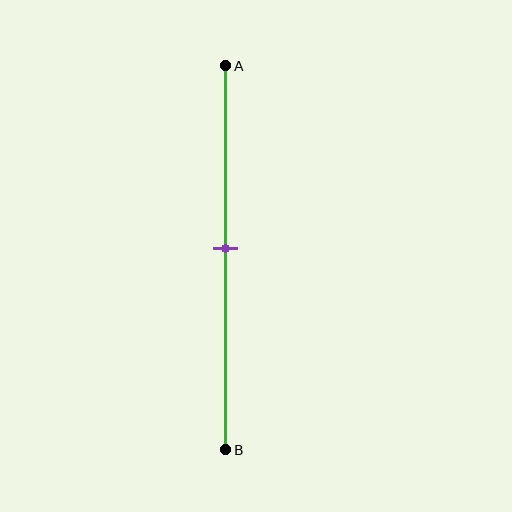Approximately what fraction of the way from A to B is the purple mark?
The purple mark is approximately 50% of the way from A to B.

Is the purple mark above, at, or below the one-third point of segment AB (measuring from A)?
The purple mark is below the one-third point of segment AB.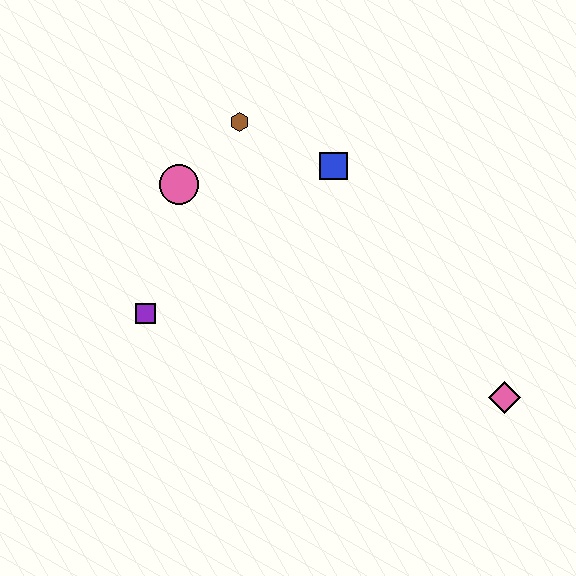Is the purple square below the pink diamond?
No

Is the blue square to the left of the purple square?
No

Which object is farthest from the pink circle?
The pink diamond is farthest from the pink circle.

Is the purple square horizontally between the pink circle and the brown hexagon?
No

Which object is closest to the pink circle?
The brown hexagon is closest to the pink circle.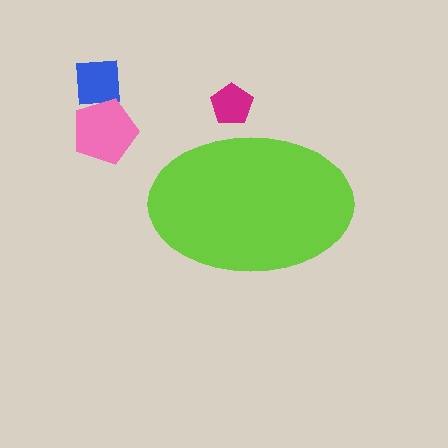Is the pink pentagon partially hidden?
No, the pink pentagon is fully visible.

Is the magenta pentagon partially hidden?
Yes, the magenta pentagon is partially hidden behind the lime ellipse.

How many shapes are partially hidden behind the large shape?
1 shape is partially hidden.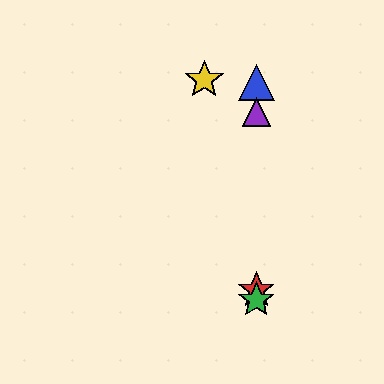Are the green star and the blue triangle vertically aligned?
Yes, both are at x≈256.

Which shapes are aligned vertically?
The red star, the blue triangle, the green star, the purple triangle are aligned vertically.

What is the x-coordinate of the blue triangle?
The blue triangle is at x≈256.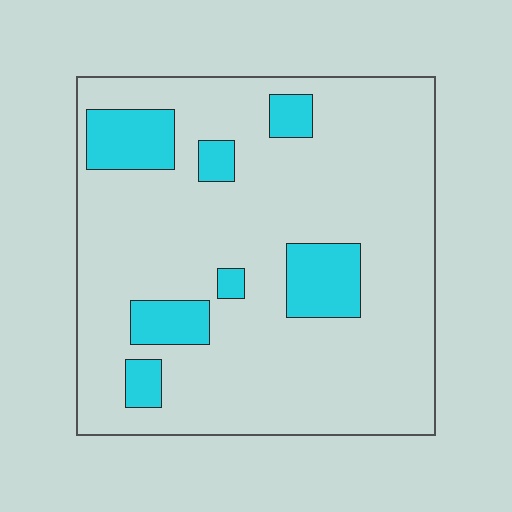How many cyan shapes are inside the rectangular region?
7.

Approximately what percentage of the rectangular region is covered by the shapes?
Approximately 15%.